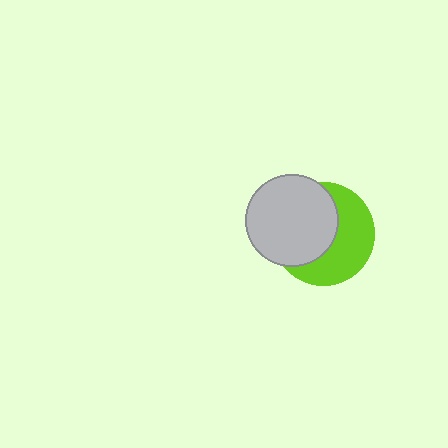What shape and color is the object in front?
The object in front is a light gray circle.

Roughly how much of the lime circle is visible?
About half of it is visible (roughly 49%).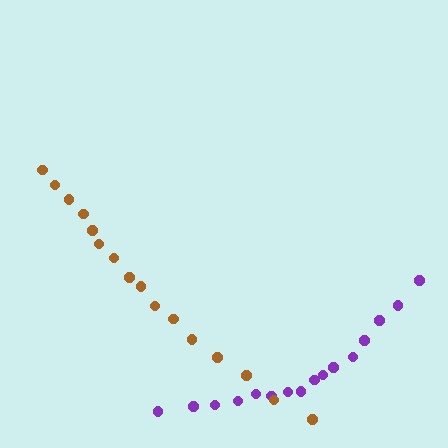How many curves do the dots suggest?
There are 2 distinct paths.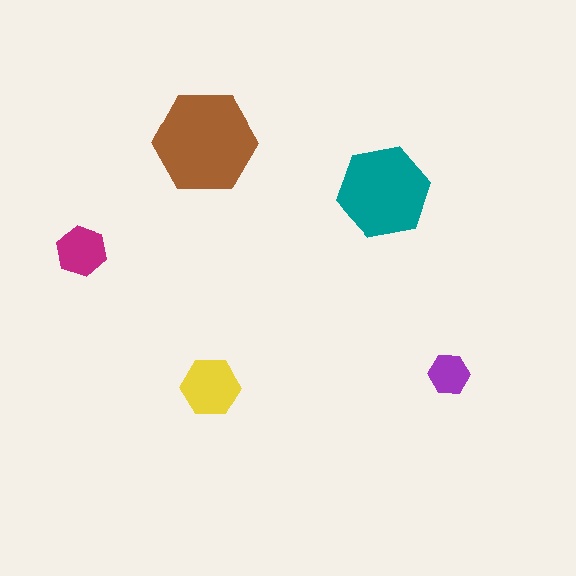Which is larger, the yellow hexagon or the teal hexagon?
The teal one.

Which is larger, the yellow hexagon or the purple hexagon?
The yellow one.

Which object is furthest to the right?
The purple hexagon is rightmost.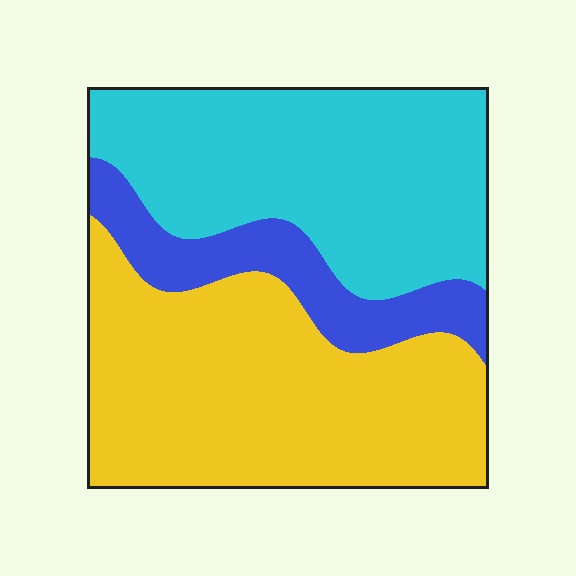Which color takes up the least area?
Blue, at roughly 15%.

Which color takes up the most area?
Yellow, at roughly 45%.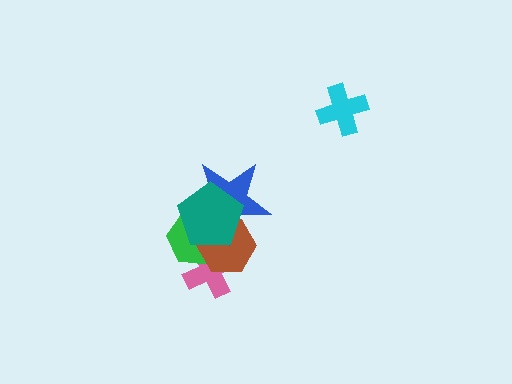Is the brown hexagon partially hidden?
Yes, it is partially covered by another shape.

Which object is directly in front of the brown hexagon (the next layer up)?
The blue star is directly in front of the brown hexagon.